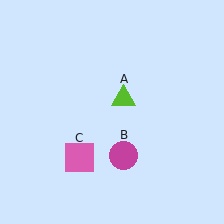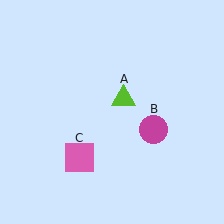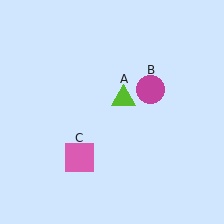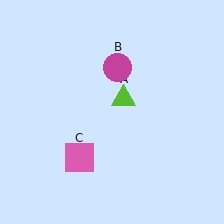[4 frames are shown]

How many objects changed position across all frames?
1 object changed position: magenta circle (object B).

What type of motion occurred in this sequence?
The magenta circle (object B) rotated counterclockwise around the center of the scene.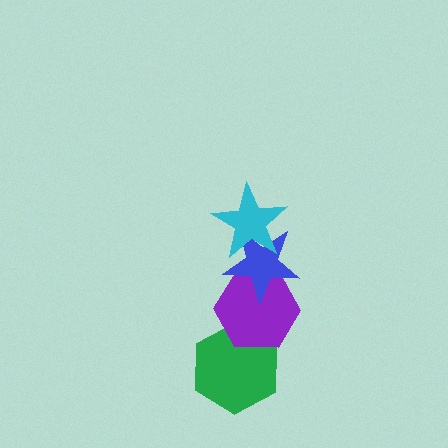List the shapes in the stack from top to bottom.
From top to bottom: the cyan star, the blue star, the purple hexagon, the green hexagon.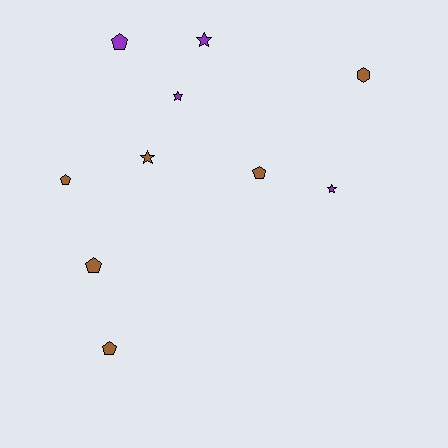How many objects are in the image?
There are 10 objects.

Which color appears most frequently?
Brown, with 6 objects.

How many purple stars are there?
There are 3 purple stars.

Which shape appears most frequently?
Pentagon, with 5 objects.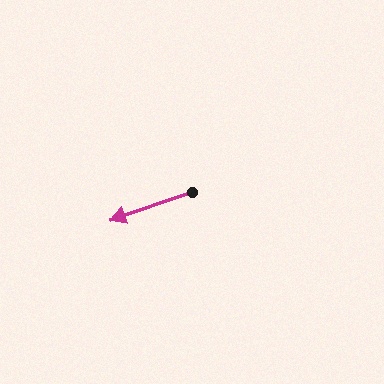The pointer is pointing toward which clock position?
Roughly 8 o'clock.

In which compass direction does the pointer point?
West.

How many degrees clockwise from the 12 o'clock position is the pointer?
Approximately 251 degrees.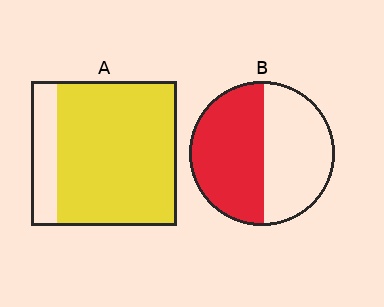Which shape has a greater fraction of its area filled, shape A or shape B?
Shape A.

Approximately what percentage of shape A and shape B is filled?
A is approximately 80% and B is approximately 50%.